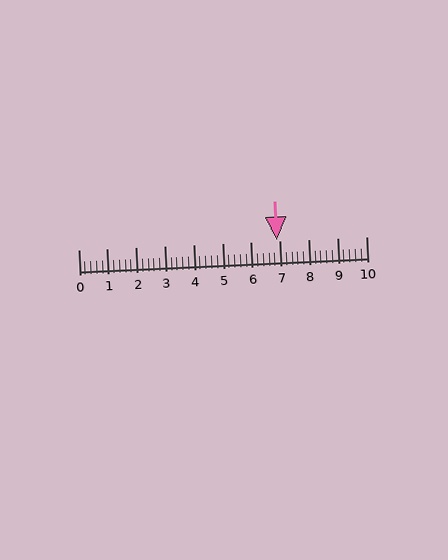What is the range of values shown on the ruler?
The ruler shows values from 0 to 10.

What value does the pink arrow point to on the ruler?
The pink arrow points to approximately 6.9.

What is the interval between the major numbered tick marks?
The major tick marks are spaced 1 units apart.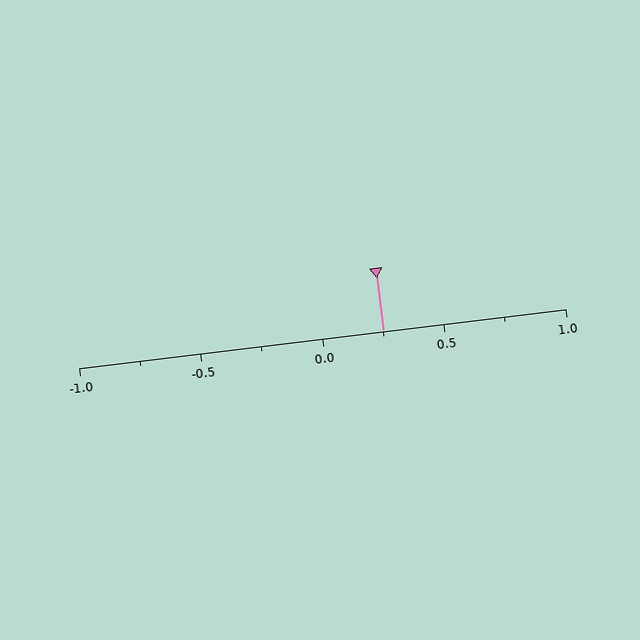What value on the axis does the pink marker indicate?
The marker indicates approximately 0.25.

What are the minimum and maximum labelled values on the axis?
The axis runs from -1.0 to 1.0.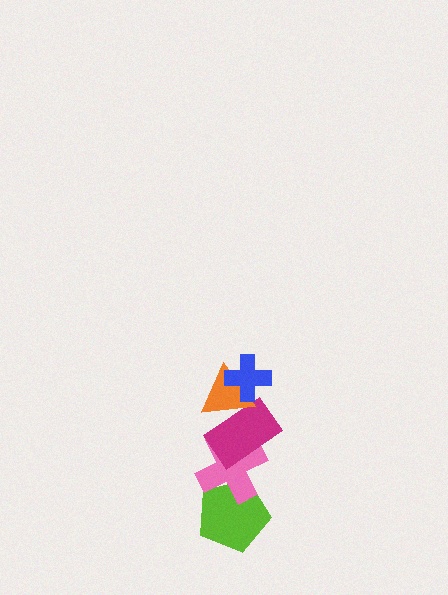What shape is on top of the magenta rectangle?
The orange triangle is on top of the magenta rectangle.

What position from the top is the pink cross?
The pink cross is 4th from the top.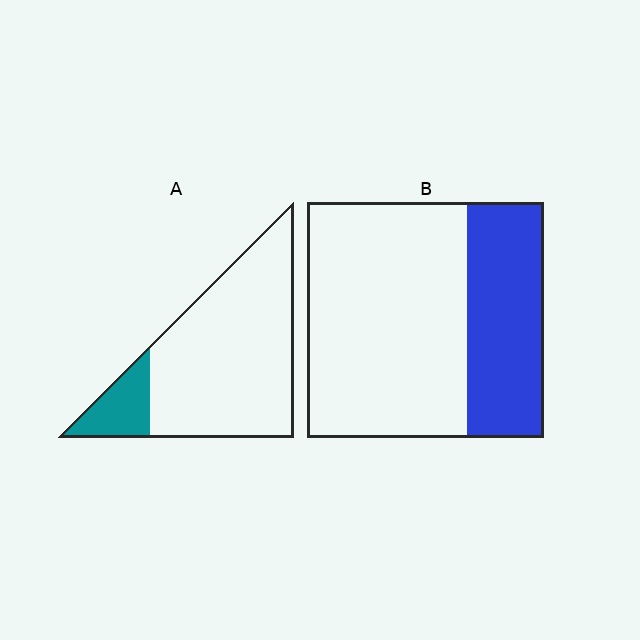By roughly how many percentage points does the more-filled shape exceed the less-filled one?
By roughly 15 percentage points (B over A).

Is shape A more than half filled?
No.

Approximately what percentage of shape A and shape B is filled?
A is approximately 15% and B is approximately 30%.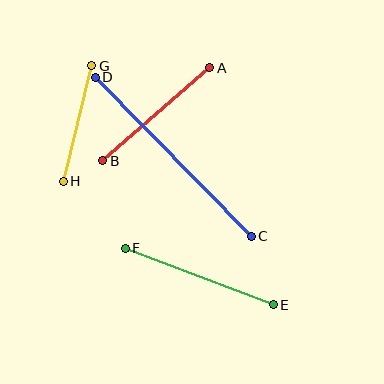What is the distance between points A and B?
The distance is approximately 142 pixels.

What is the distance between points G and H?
The distance is approximately 119 pixels.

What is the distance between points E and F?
The distance is approximately 158 pixels.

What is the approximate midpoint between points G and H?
The midpoint is at approximately (77, 124) pixels.